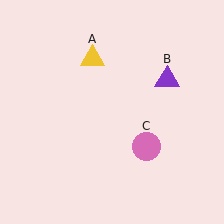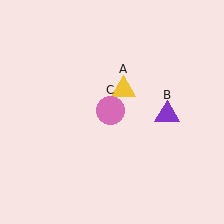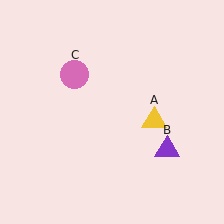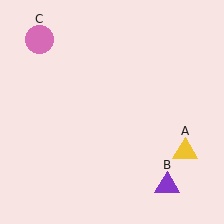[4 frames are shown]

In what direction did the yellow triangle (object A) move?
The yellow triangle (object A) moved down and to the right.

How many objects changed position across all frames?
3 objects changed position: yellow triangle (object A), purple triangle (object B), pink circle (object C).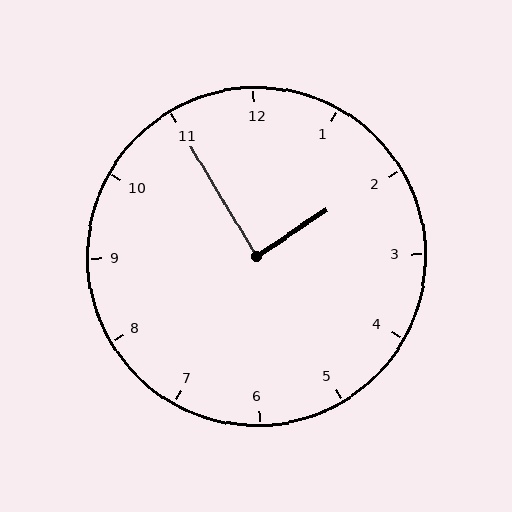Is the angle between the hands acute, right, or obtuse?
It is right.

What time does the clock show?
1:55.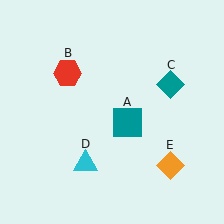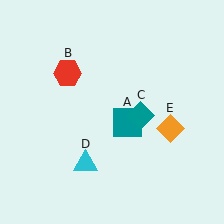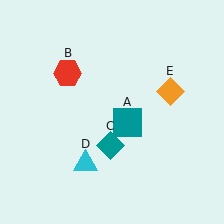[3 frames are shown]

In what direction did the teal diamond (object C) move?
The teal diamond (object C) moved down and to the left.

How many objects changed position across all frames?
2 objects changed position: teal diamond (object C), orange diamond (object E).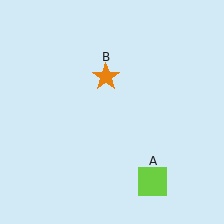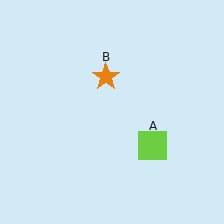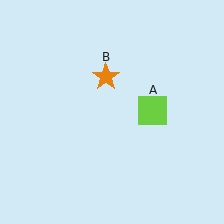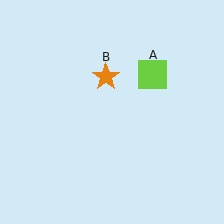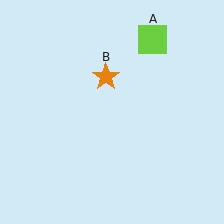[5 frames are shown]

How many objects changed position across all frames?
1 object changed position: lime square (object A).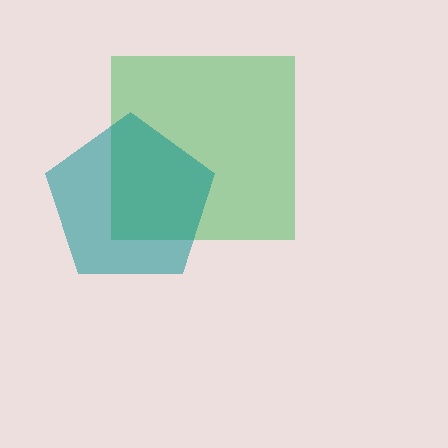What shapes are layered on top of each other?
The layered shapes are: a green square, a teal pentagon.